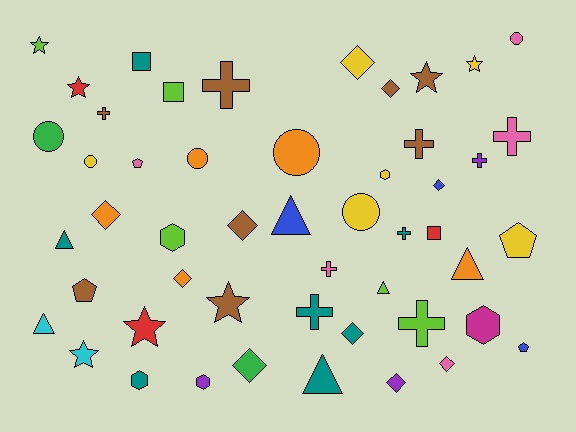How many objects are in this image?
There are 50 objects.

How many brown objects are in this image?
There are 8 brown objects.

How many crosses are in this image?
There are 9 crosses.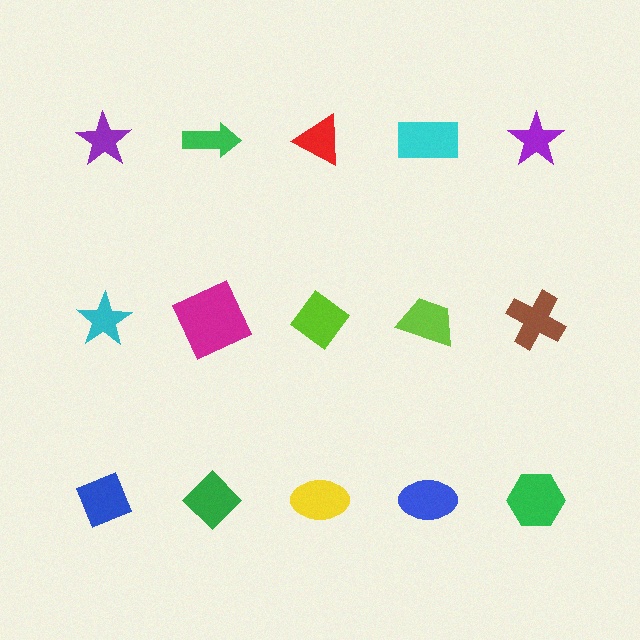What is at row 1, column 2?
A green arrow.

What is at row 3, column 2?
A green diamond.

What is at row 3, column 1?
A blue diamond.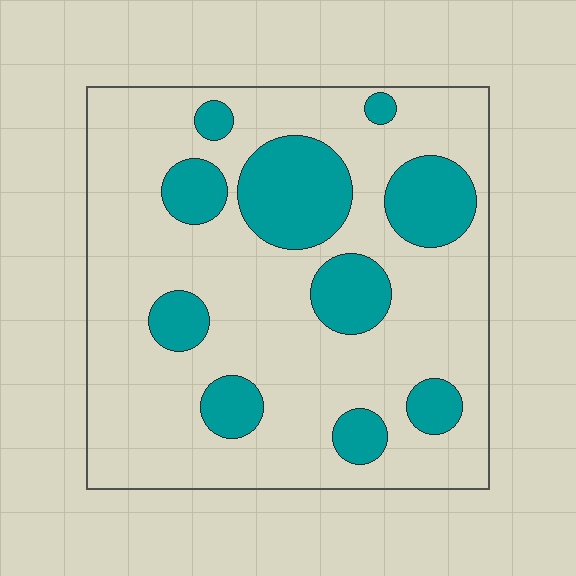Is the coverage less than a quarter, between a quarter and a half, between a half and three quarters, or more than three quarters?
Less than a quarter.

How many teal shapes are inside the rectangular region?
10.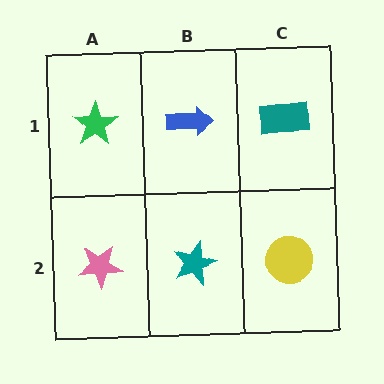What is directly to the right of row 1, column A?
A blue arrow.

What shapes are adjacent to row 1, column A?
A pink star (row 2, column A), a blue arrow (row 1, column B).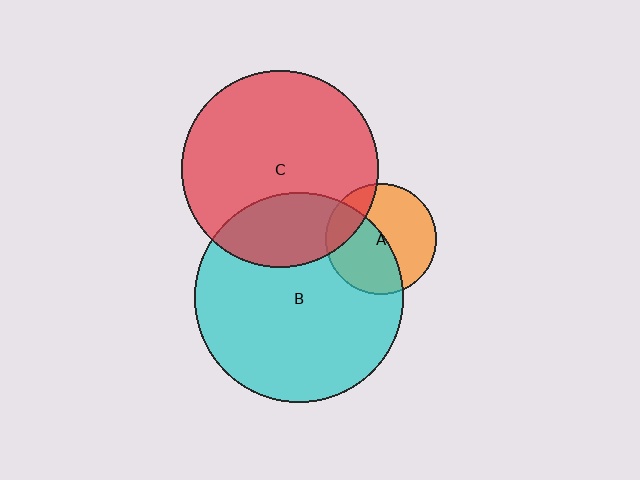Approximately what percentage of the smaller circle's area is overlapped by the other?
Approximately 50%.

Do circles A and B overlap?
Yes.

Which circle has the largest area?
Circle B (cyan).